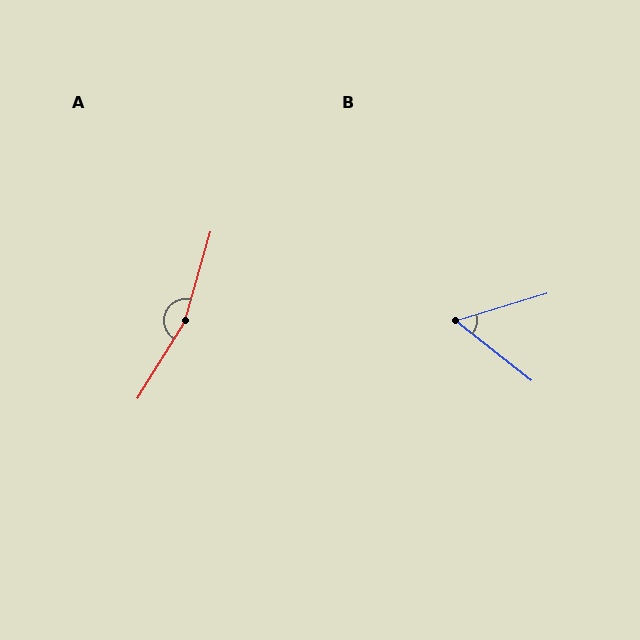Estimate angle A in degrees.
Approximately 165 degrees.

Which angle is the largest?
A, at approximately 165 degrees.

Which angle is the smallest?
B, at approximately 55 degrees.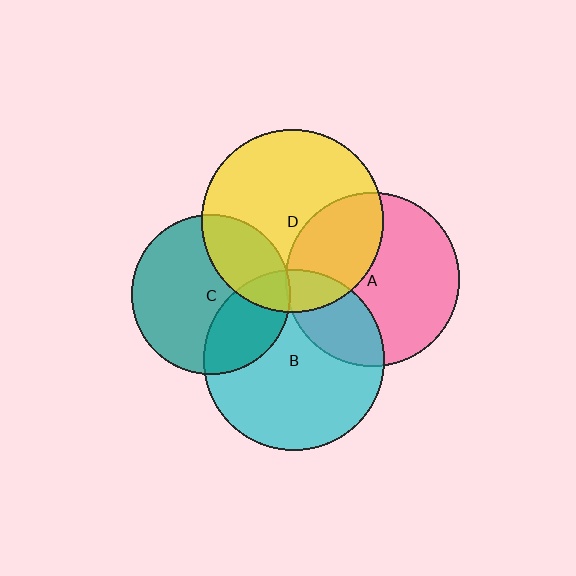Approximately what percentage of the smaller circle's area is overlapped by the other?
Approximately 15%.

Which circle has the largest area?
Circle D (yellow).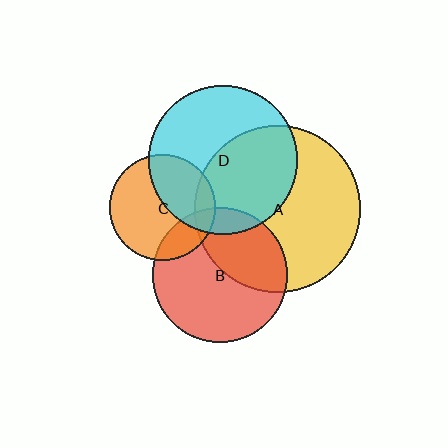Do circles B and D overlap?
Yes.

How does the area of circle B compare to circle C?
Approximately 1.6 times.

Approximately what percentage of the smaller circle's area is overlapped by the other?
Approximately 10%.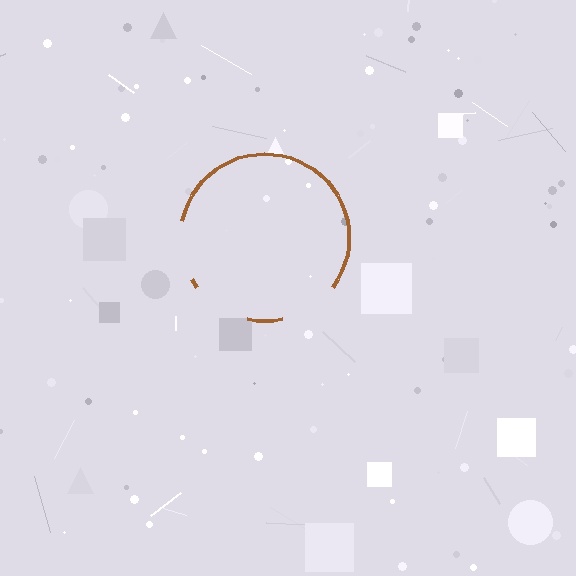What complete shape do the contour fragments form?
The contour fragments form a circle.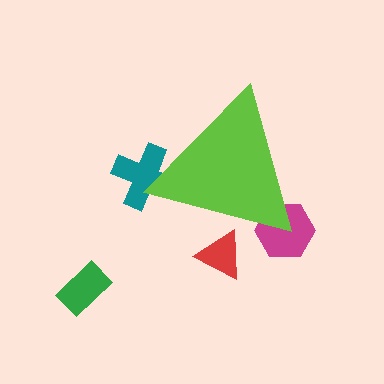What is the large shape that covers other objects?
A lime triangle.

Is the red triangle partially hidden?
Yes, the red triangle is partially hidden behind the lime triangle.